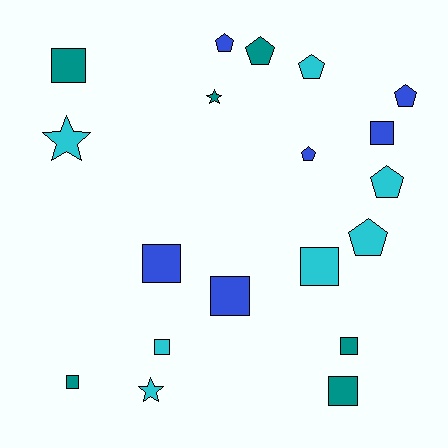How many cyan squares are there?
There are 2 cyan squares.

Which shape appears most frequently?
Square, with 9 objects.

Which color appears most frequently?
Cyan, with 7 objects.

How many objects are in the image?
There are 19 objects.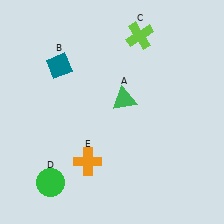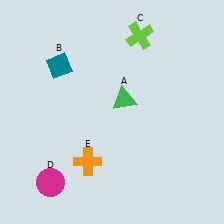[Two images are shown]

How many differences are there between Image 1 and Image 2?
There is 1 difference between the two images.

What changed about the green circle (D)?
In Image 1, D is green. In Image 2, it changed to magenta.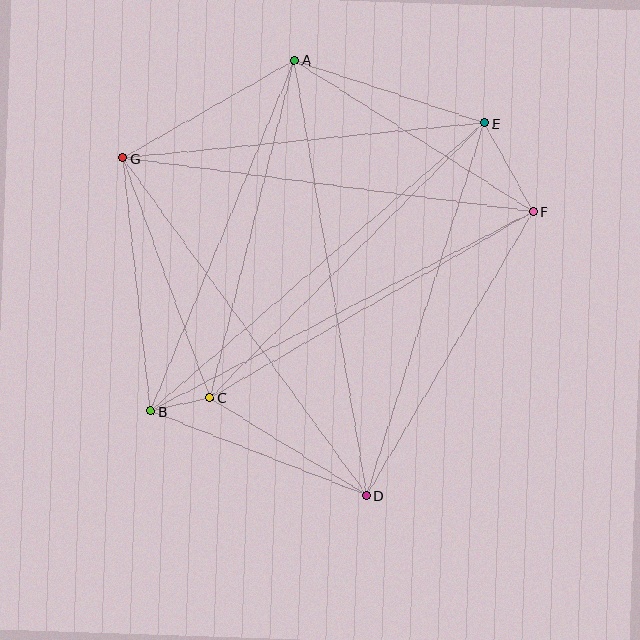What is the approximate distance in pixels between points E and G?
The distance between E and G is approximately 363 pixels.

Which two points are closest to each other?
Points B and C are closest to each other.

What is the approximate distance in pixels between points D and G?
The distance between D and G is approximately 416 pixels.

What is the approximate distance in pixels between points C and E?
The distance between C and E is approximately 388 pixels.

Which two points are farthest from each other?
Points A and D are farthest from each other.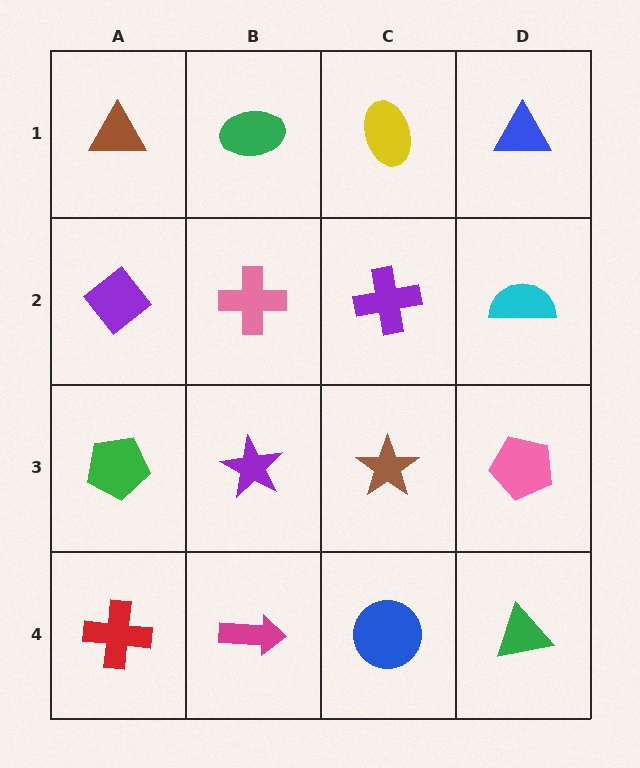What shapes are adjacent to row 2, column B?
A green ellipse (row 1, column B), a purple star (row 3, column B), a purple diamond (row 2, column A), a purple cross (row 2, column C).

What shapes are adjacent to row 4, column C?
A brown star (row 3, column C), a magenta arrow (row 4, column B), a green triangle (row 4, column D).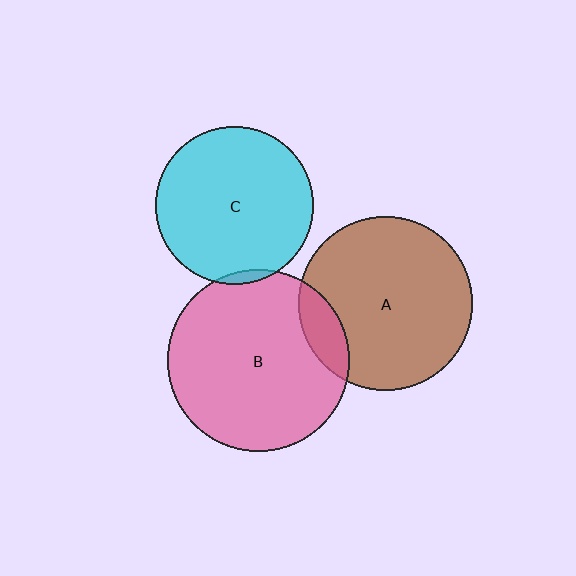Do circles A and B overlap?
Yes.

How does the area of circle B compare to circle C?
Approximately 1.3 times.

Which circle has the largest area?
Circle B (pink).